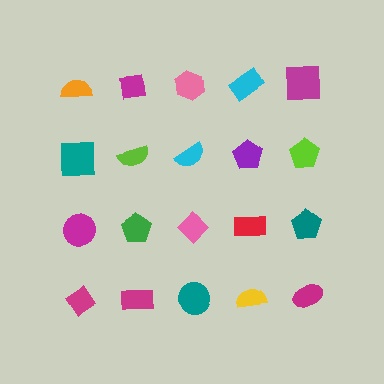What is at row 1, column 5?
A magenta square.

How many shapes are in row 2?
5 shapes.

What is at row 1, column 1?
An orange semicircle.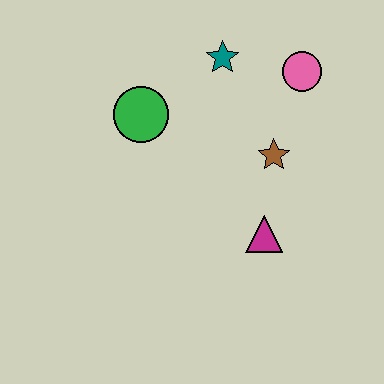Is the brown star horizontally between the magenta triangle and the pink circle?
Yes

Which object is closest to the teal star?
The pink circle is closest to the teal star.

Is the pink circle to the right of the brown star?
Yes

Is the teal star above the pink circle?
Yes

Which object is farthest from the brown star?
The green circle is farthest from the brown star.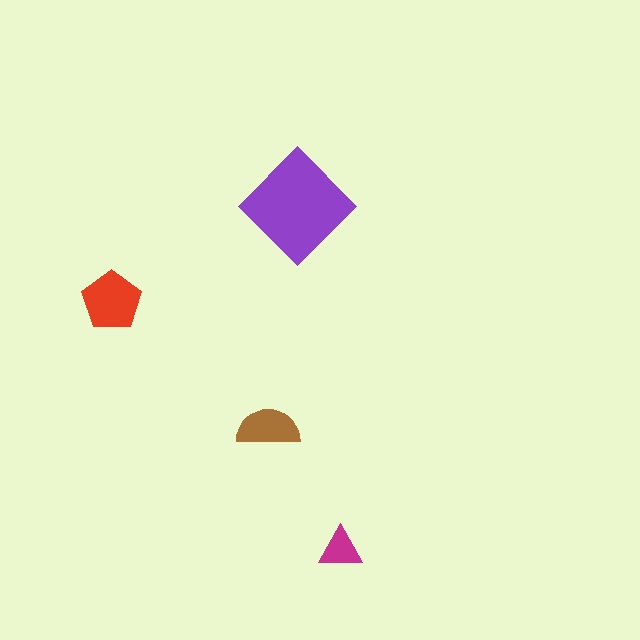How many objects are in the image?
There are 4 objects in the image.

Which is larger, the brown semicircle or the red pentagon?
The red pentagon.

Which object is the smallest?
The magenta triangle.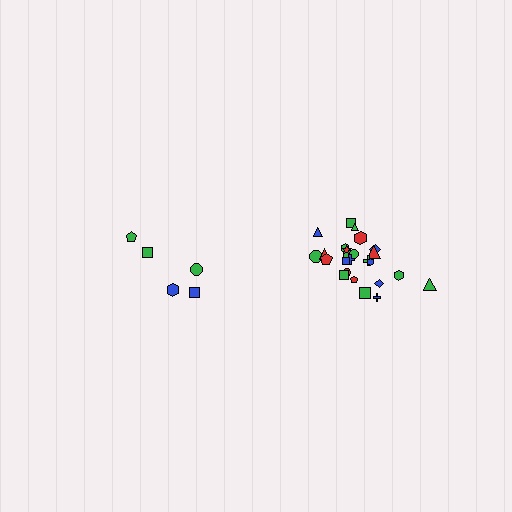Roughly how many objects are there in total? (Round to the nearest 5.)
Roughly 30 objects in total.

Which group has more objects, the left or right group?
The right group.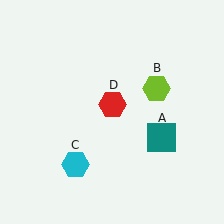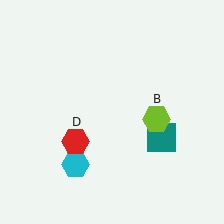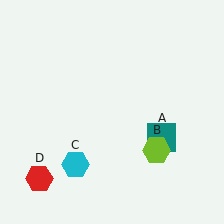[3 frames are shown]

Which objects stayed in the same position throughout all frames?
Teal square (object A) and cyan hexagon (object C) remained stationary.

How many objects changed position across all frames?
2 objects changed position: lime hexagon (object B), red hexagon (object D).